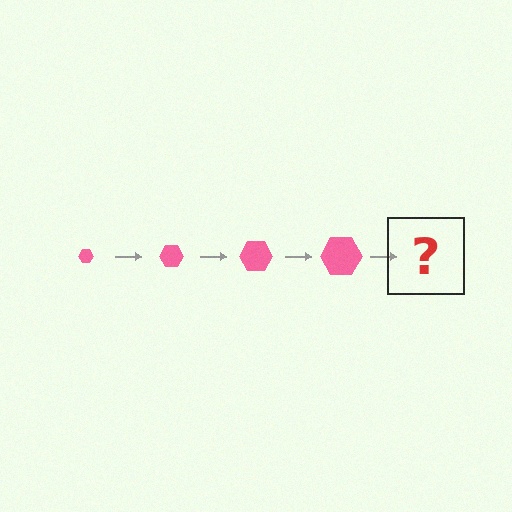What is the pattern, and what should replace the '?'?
The pattern is that the hexagon gets progressively larger each step. The '?' should be a pink hexagon, larger than the previous one.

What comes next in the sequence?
The next element should be a pink hexagon, larger than the previous one.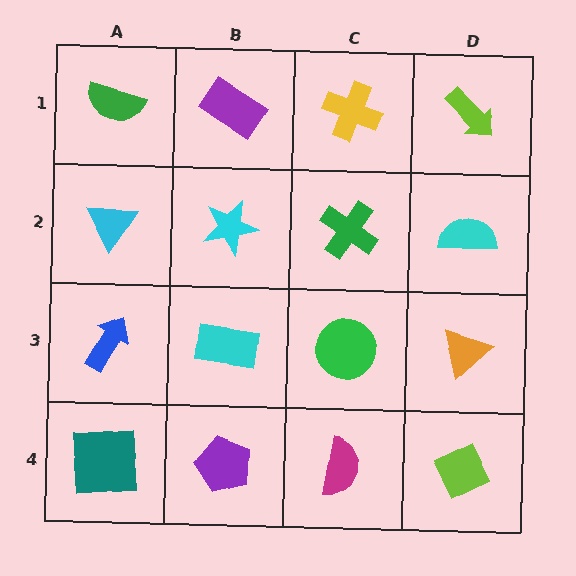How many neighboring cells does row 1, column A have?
2.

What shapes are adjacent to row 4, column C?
A green circle (row 3, column C), a purple pentagon (row 4, column B), a lime diamond (row 4, column D).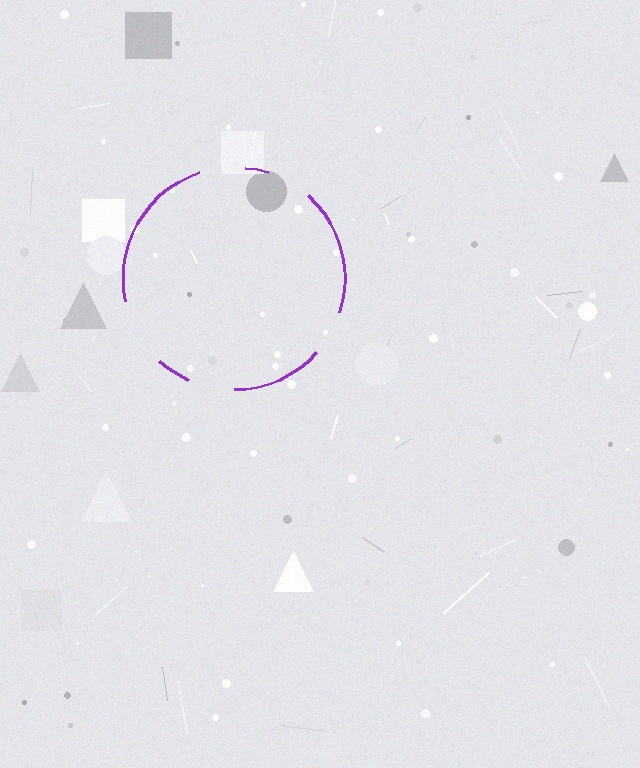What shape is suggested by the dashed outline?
The dashed outline suggests a circle.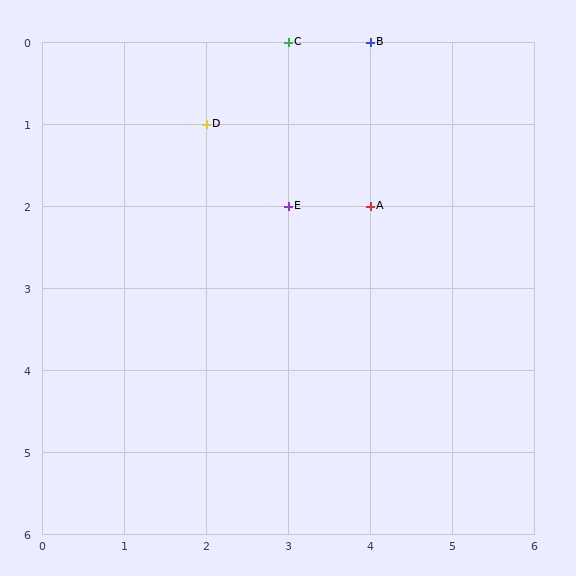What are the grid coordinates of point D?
Point D is at grid coordinates (2, 1).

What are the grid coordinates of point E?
Point E is at grid coordinates (3, 2).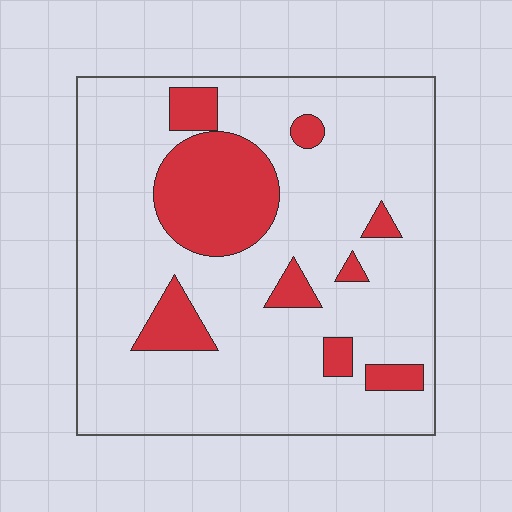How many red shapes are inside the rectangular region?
9.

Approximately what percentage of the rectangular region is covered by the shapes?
Approximately 20%.